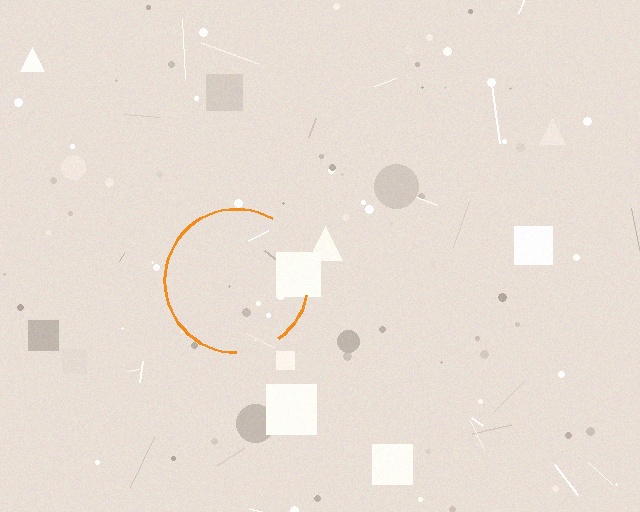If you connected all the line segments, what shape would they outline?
They would outline a circle.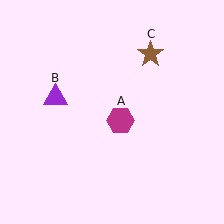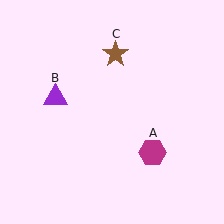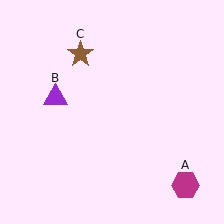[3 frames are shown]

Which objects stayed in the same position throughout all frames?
Purple triangle (object B) remained stationary.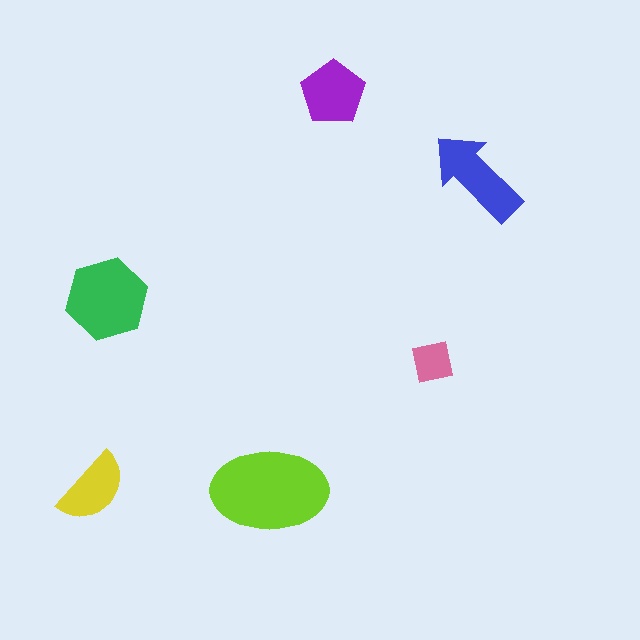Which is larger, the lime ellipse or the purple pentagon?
The lime ellipse.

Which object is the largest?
The lime ellipse.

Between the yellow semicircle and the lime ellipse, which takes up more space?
The lime ellipse.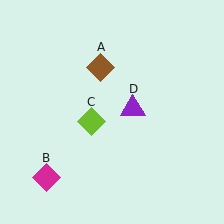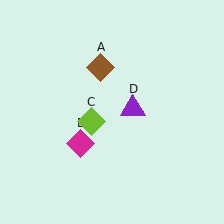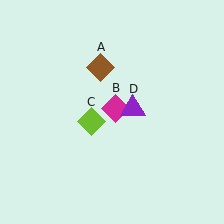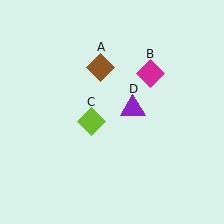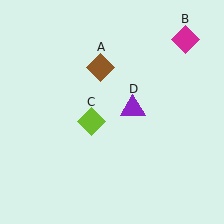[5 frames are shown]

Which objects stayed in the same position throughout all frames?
Brown diamond (object A) and lime diamond (object C) and purple triangle (object D) remained stationary.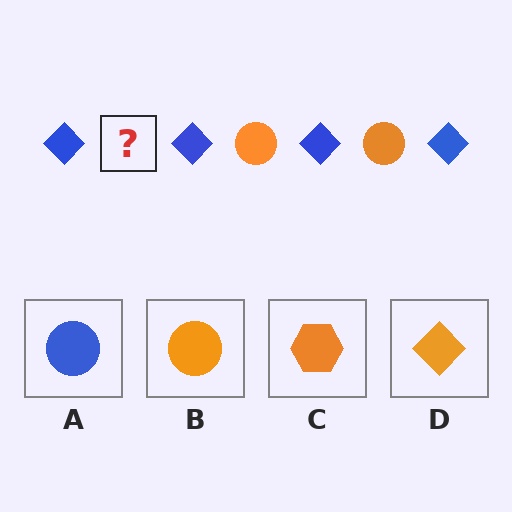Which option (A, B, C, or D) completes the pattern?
B.